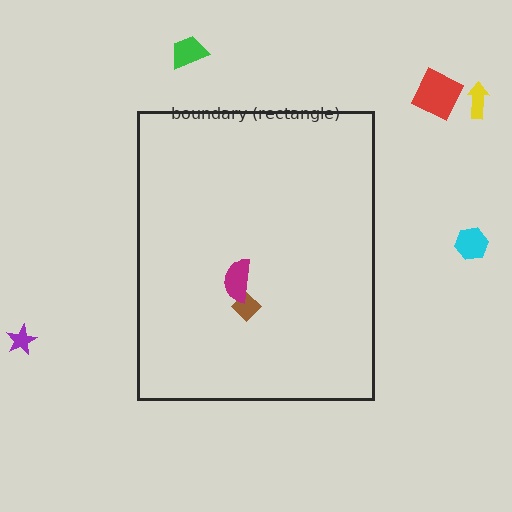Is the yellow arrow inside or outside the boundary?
Outside.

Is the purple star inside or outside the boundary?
Outside.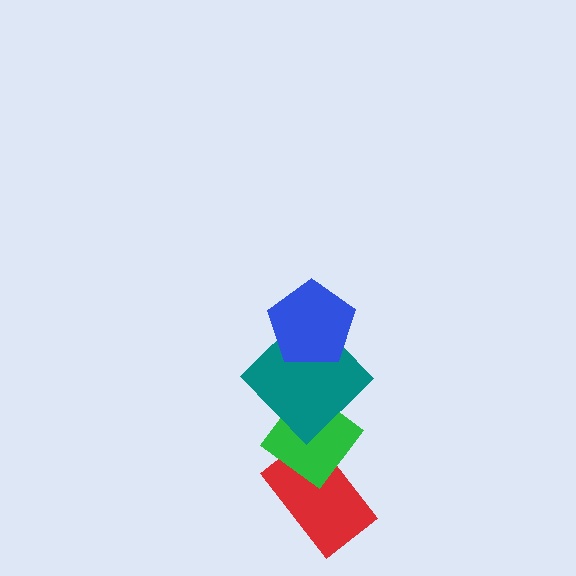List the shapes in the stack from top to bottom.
From top to bottom: the blue pentagon, the teal diamond, the green diamond, the red rectangle.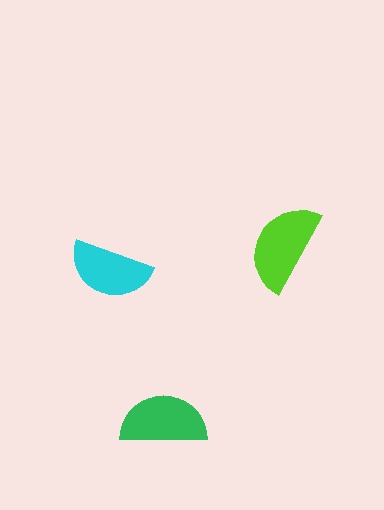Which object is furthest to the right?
The lime semicircle is rightmost.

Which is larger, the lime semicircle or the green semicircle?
The lime one.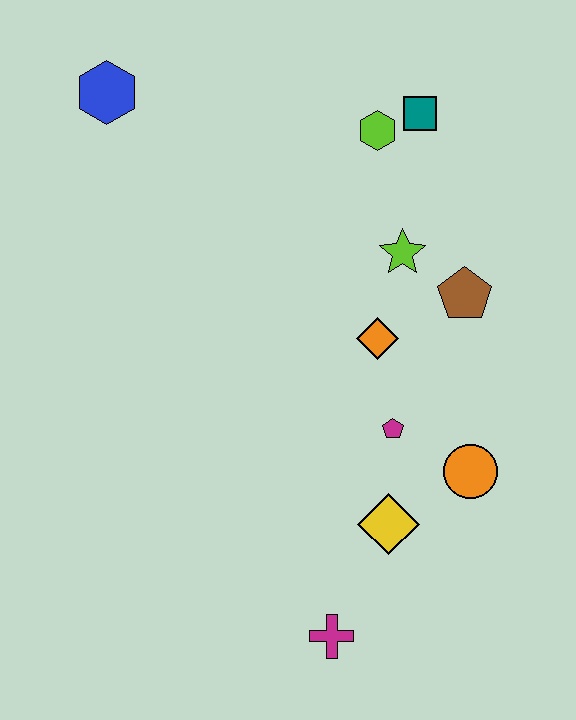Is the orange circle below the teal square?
Yes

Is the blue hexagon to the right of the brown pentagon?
No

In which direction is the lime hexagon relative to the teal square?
The lime hexagon is to the left of the teal square.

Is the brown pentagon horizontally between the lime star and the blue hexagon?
No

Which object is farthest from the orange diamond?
The blue hexagon is farthest from the orange diamond.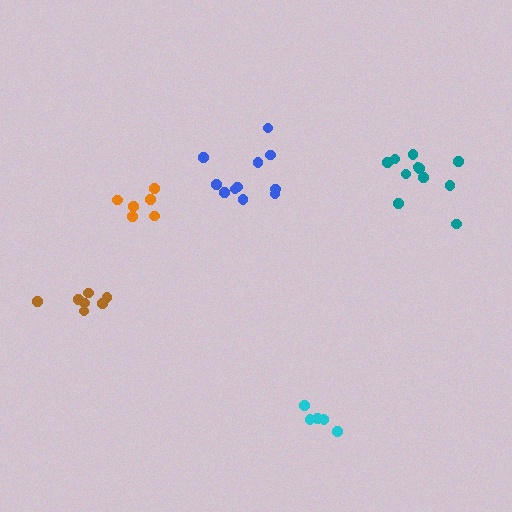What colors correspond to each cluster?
The clusters are colored: cyan, brown, blue, orange, teal.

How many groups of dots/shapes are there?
There are 5 groups.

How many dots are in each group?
Group 1: 5 dots, Group 2: 7 dots, Group 3: 11 dots, Group 4: 6 dots, Group 5: 11 dots (40 total).